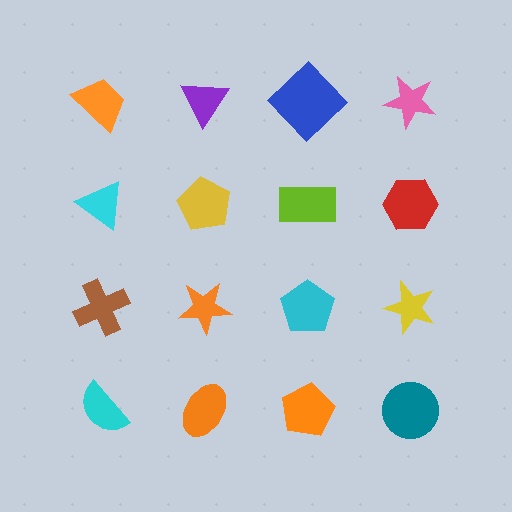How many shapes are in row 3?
4 shapes.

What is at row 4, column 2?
An orange ellipse.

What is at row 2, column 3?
A lime rectangle.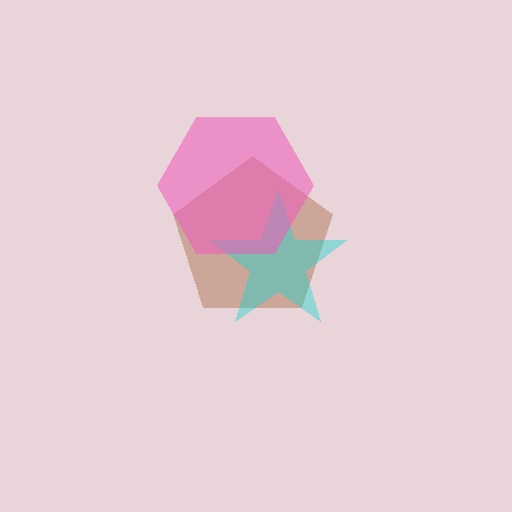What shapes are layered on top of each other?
The layered shapes are: a brown pentagon, a cyan star, a pink hexagon.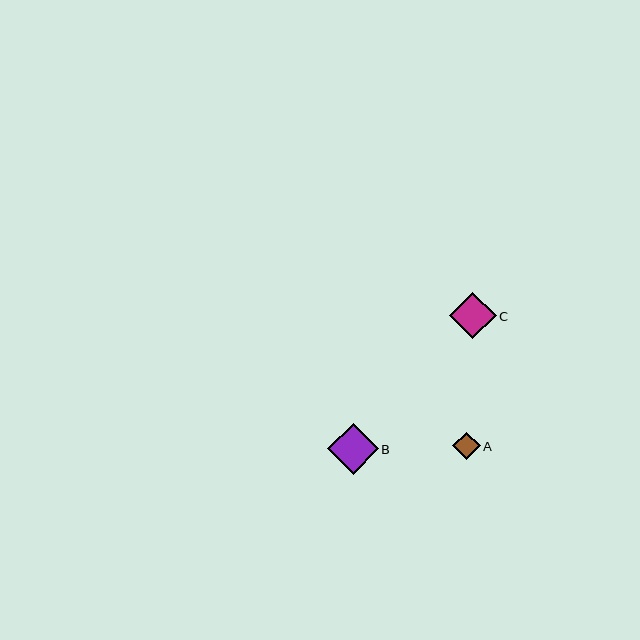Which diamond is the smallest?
Diamond A is the smallest with a size of approximately 27 pixels.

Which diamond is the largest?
Diamond B is the largest with a size of approximately 51 pixels.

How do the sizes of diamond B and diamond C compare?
Diamond B and diamond C are approximately the same size.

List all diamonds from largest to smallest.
From largest to smallest: B, C, A.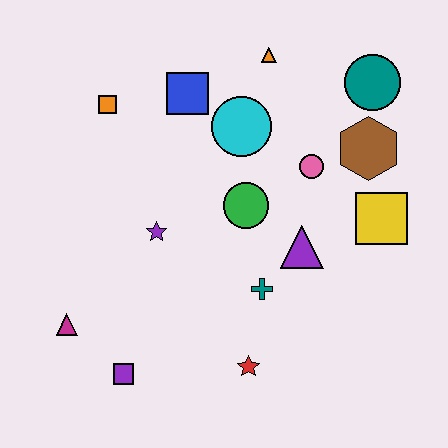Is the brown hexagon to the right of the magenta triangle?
Yes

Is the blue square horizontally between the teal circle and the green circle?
No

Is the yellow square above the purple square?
Yes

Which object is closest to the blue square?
The cyan circle is closest to the blue square.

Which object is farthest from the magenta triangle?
The teal circle is farthest from the magenta triangle.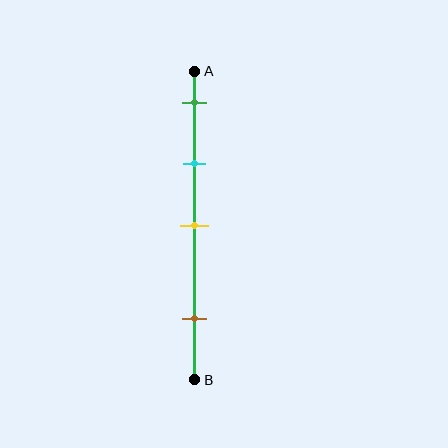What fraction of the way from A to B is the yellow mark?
The yellow mark is approximately 50% (0.5) of the way from A to B.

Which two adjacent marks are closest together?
The green and cyan marks are the closest adjacent pair.